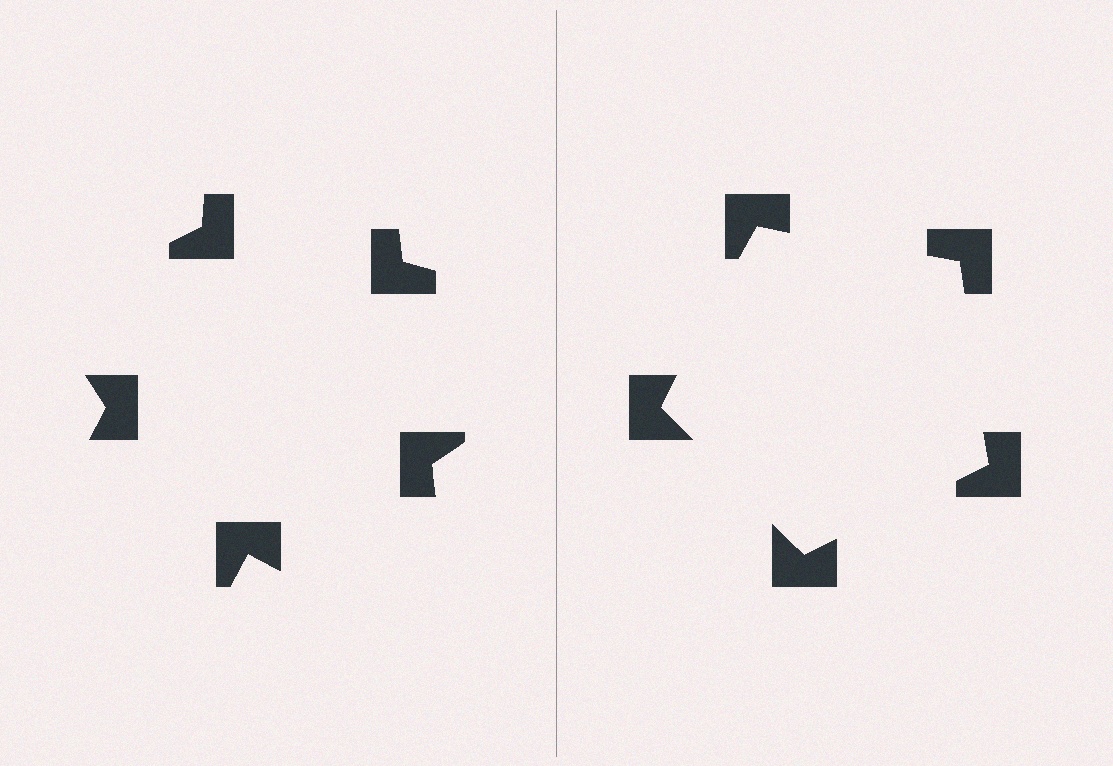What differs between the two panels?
The notched squares are positioned identically on both sides; only the wedge orientations differ. On the right they align to a pentagon; on the left they are misaligned.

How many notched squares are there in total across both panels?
10 — 5 on each side.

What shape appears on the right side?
An illusory pentagon.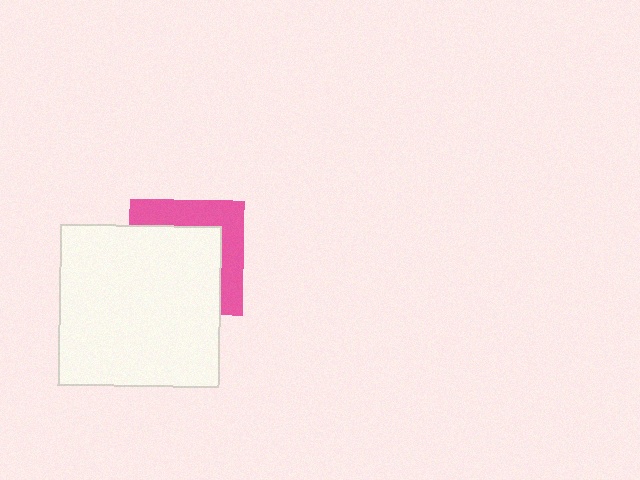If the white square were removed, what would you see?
You would see the complete pink square.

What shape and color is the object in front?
The object in front is a white square.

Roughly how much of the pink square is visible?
A small part of it is visible (roughly 37%).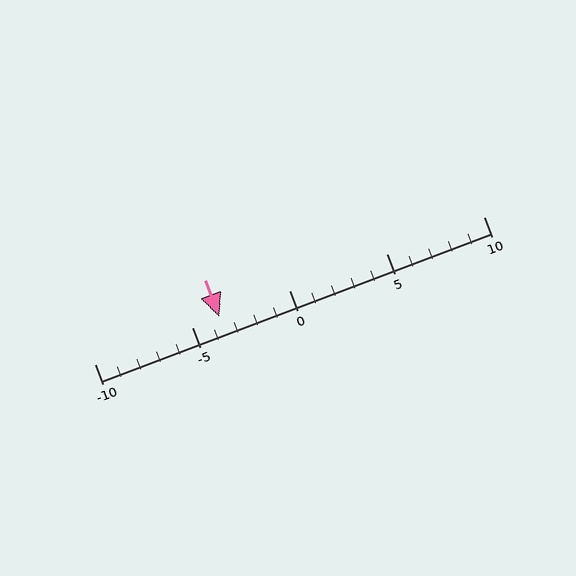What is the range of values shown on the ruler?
The ruler shows values from -10 to 10.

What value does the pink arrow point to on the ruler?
The pink arrow points to approximately -4.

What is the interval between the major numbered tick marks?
The major tick marks are spaced 5 units apart.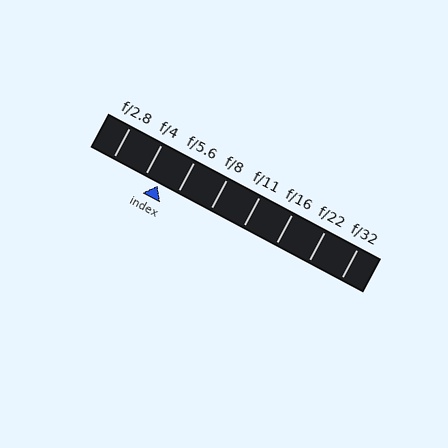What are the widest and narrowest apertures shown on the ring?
The widest aperture shown is f/2.8 and the narrowest is f/32.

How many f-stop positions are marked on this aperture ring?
There are 8 f-stop positions marked.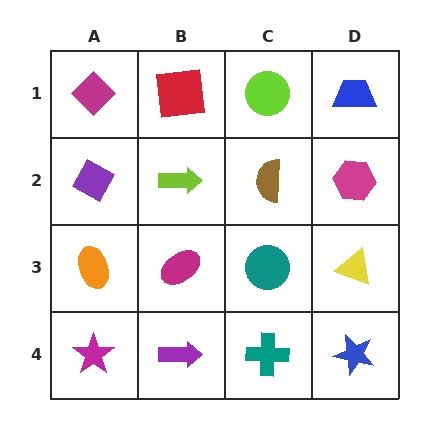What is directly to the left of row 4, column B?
A magenta star.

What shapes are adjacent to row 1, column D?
A magenta hexagon (row 2, column D), a lime circle (row 1, column C).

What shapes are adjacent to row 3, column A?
A purple diamond (row 2, column A), a magenta star (row 4, column A), a magenta ellipse (row 3, column B).